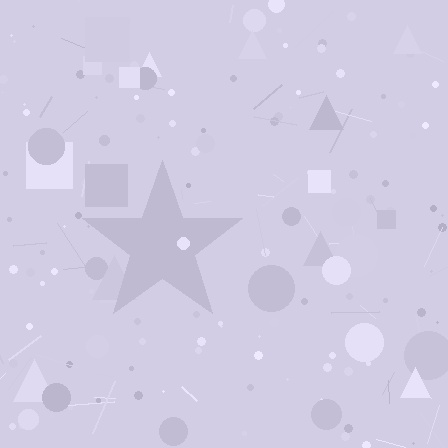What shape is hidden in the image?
A star is hidden in the image.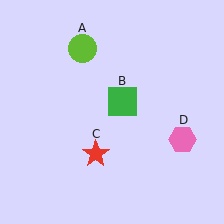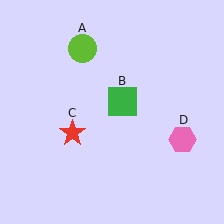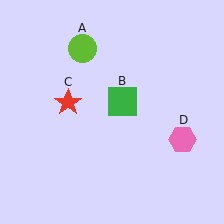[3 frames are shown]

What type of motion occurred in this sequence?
The red star (object C) rotated clockwise around the center of the scene.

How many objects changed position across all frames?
1 object changed position: red star (object C).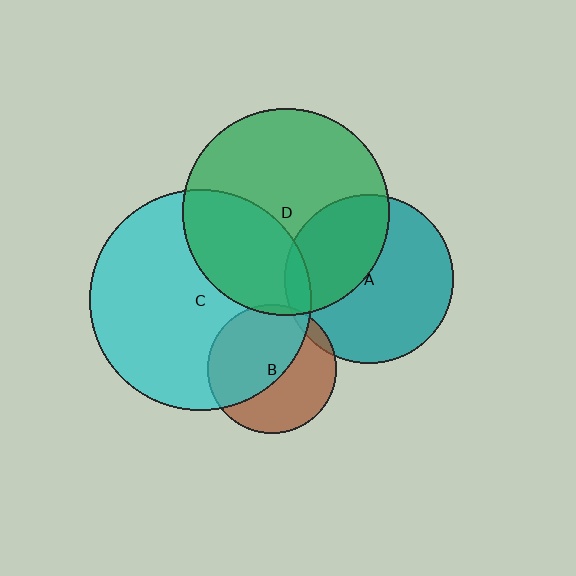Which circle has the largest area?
Circle C (cyan).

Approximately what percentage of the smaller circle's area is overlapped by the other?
Approximately 55%.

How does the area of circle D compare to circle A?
Approximately 1.5 times.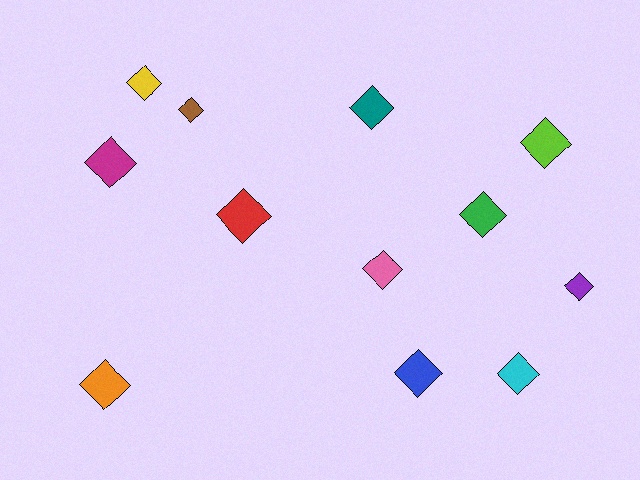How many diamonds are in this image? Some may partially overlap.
There are 12 diamonds.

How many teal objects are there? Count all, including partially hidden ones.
There is 1 teal object.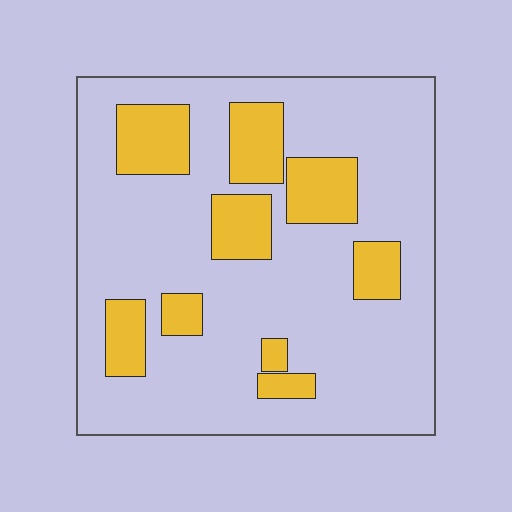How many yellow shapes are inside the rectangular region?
9.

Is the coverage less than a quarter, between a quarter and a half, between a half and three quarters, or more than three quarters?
Less than a quarter.